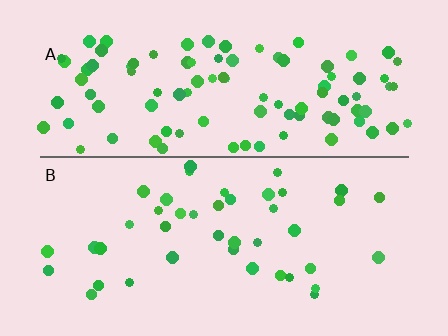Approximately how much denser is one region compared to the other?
Approximately 2.3× — region A over region B.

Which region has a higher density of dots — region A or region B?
A (the top).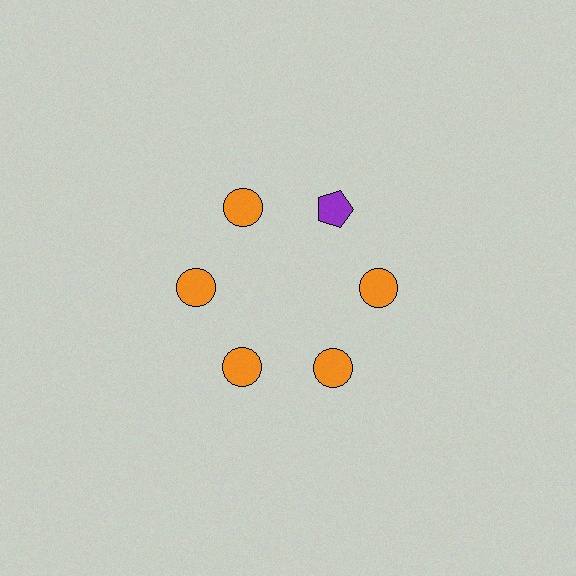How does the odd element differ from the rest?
It differs in both color (purple instead of orange) and shape (pentagon instead of circle).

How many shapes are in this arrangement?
There are 6 shapes arranged in a ring pattern.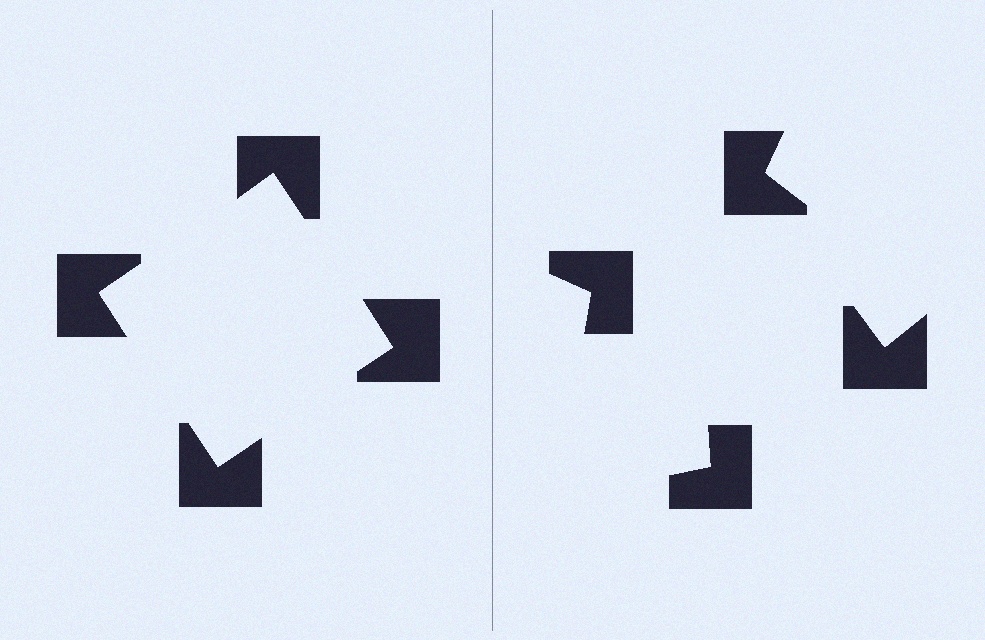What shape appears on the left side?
An illusory square.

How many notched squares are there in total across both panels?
8 — 4 on each side.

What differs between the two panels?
The notched squares are positioned identically on both sides; only the wedge orientations differ. On the left they align to a square; on the right they are misaligned.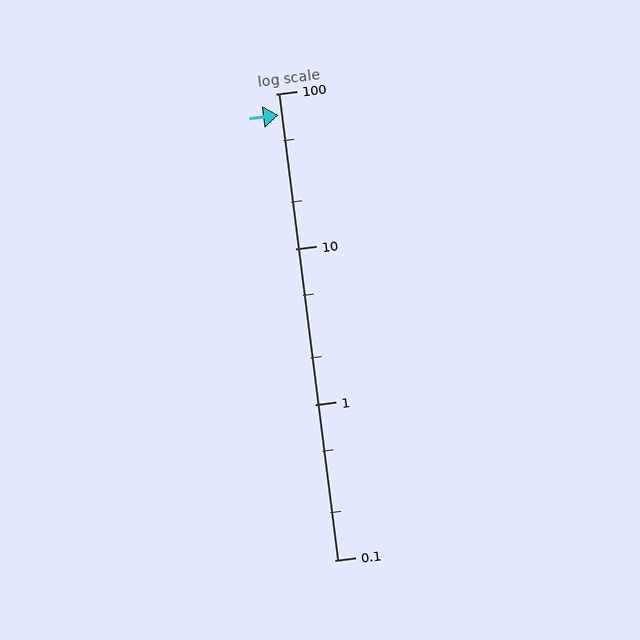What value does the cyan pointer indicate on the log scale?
The pointer indicates approximately 73.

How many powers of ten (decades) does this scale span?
The scale spans 3 decades, from 0.1 to 100.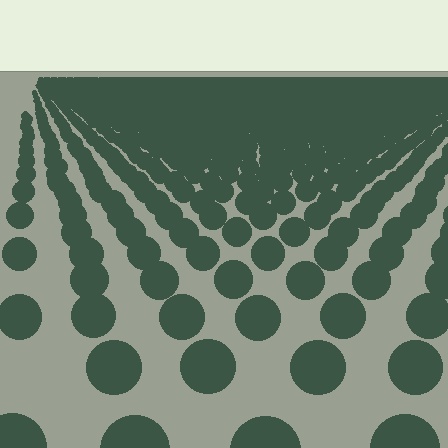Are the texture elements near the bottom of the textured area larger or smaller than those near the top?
Larger. Near the bottom, elements are closer to the viewer and appear at a bigger on-screen size.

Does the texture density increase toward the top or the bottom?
Density increases toward the top.